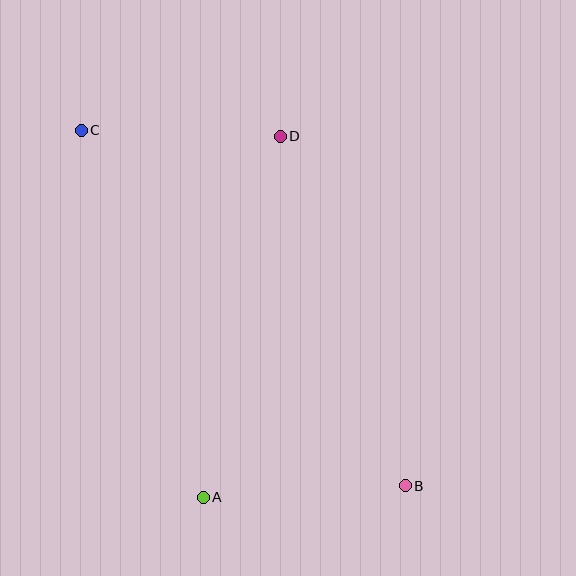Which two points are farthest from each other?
Points B and C are farthest from each other.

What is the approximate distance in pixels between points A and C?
The distance between A and C is approximately 387 pixels.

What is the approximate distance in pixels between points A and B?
The distance between A and B is approximately 203 pixels.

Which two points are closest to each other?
Points C and D are closest to each other.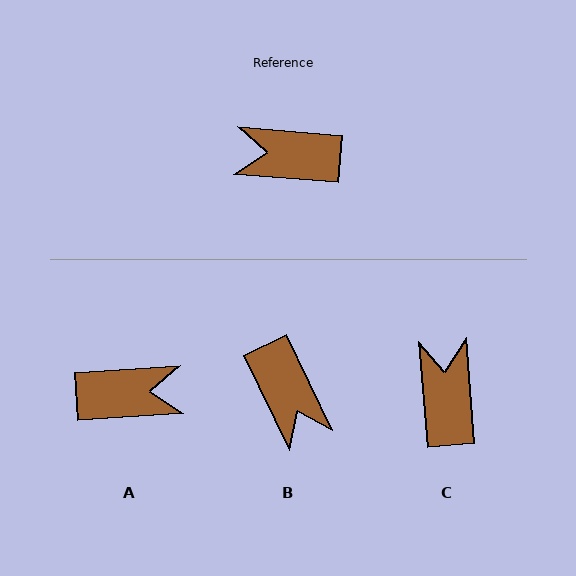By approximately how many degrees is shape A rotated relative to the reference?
Approximately 171 degrees clockwise.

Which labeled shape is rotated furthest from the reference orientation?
A, about 171 degrees away.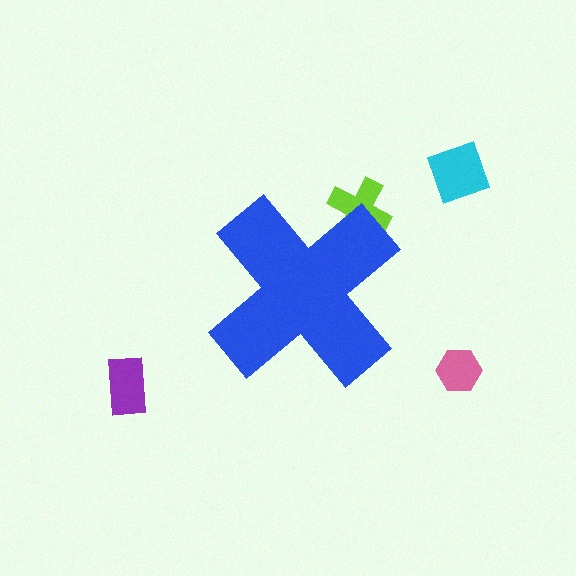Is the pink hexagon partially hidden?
No, the pink hexagon is fully visible.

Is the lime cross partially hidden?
Yes, the lime cross is partially hidden behind the blue cross.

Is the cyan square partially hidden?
No, the cyan square is fully visible.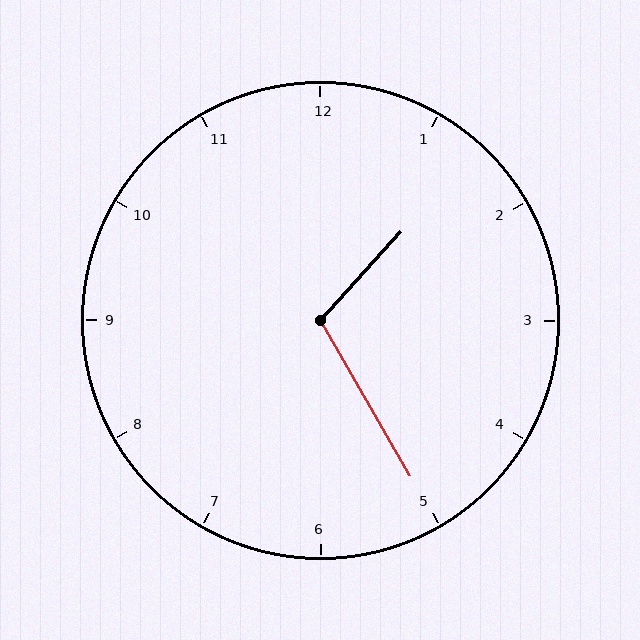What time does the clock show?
1:25.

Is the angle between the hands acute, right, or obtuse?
It is obtuse.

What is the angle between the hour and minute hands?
Approximately 108 degrees.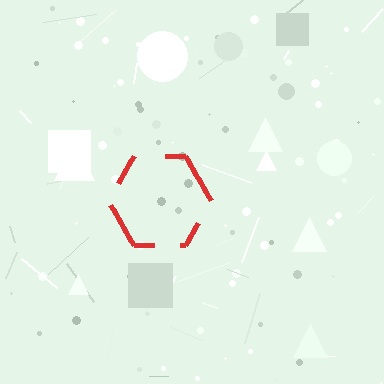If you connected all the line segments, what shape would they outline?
They would outline a hexagon.